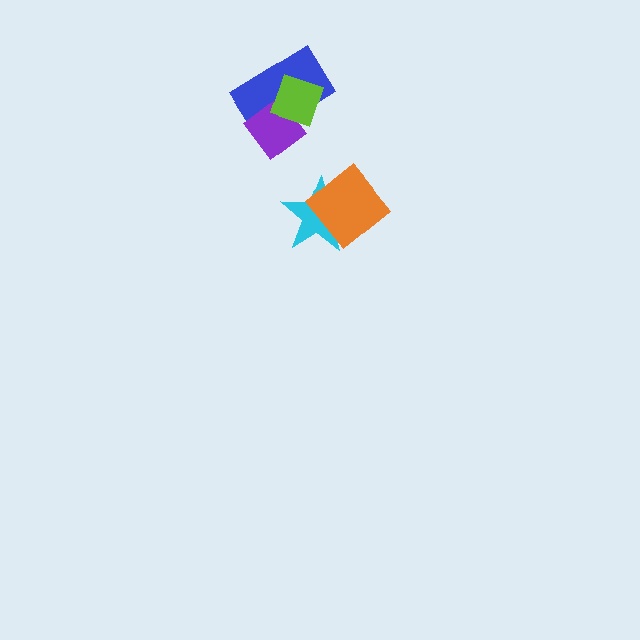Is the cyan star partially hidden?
Yes, it is partially covered by another shape.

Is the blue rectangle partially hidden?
Yes, it is partially covered by another shape.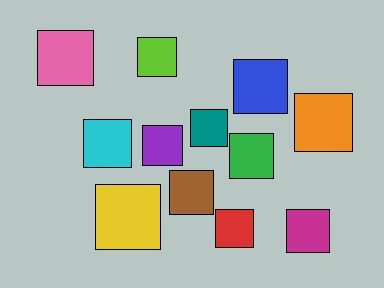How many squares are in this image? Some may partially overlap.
There are 12 squares.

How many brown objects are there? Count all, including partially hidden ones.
There is 1 brown object.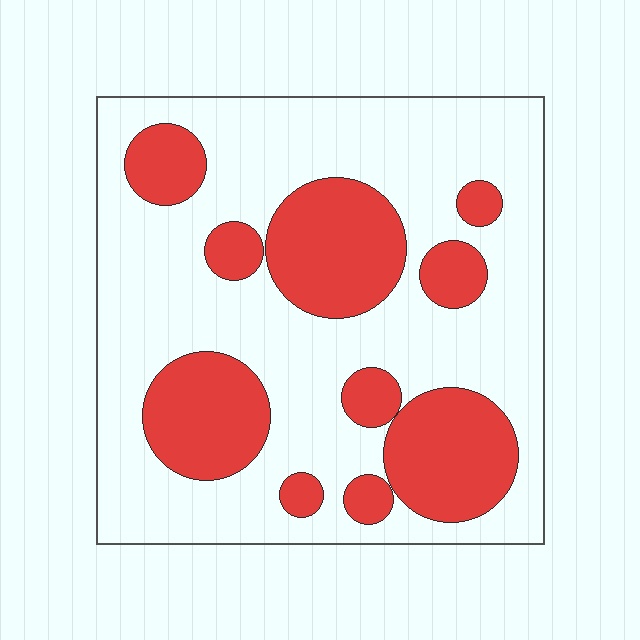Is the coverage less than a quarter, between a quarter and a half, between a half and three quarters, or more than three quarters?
Between a quarter and a half.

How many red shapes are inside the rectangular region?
10.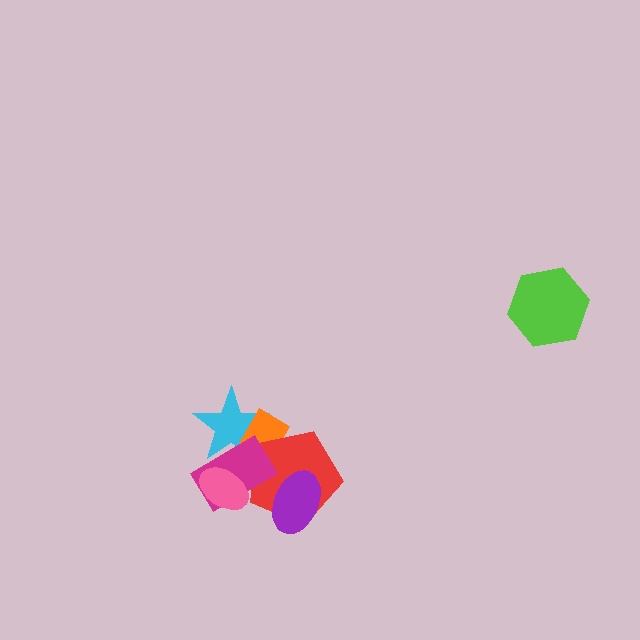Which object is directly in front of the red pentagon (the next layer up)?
The purple ellipse is directly in front of the red pentagon.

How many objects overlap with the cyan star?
3 objects overlap with the cyan star.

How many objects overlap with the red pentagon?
4 objects overlap with the red pentagon.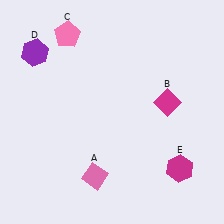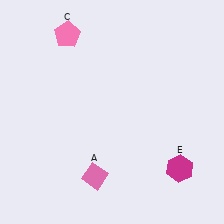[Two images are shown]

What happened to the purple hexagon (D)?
The purple hexagon (D) was removed in Image 2. It was in the top-left area of Image 1.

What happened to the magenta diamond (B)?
The magenta diamond (B) was removed in Image 2. It was in the top-right area of Image 1.